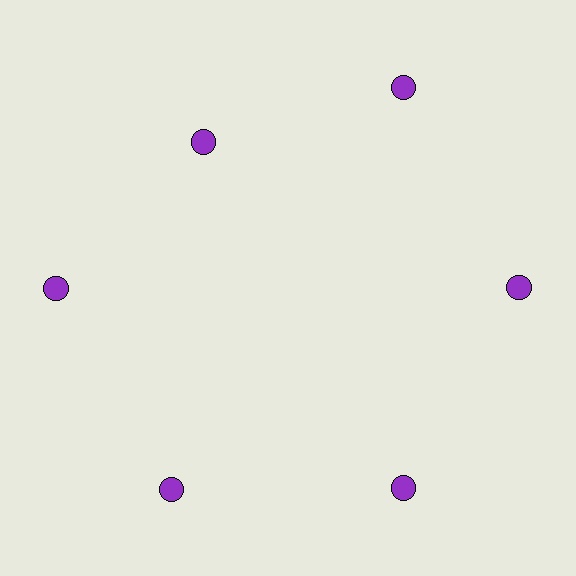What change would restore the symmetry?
The symmetry would be restored by moving it outward, back onto the ring so that all 6 circles sit at equal angles and equal distance from the center.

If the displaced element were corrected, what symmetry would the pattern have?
It would have 6-fold rotational symmetry — the pattern would map onto itself every 60 degrees.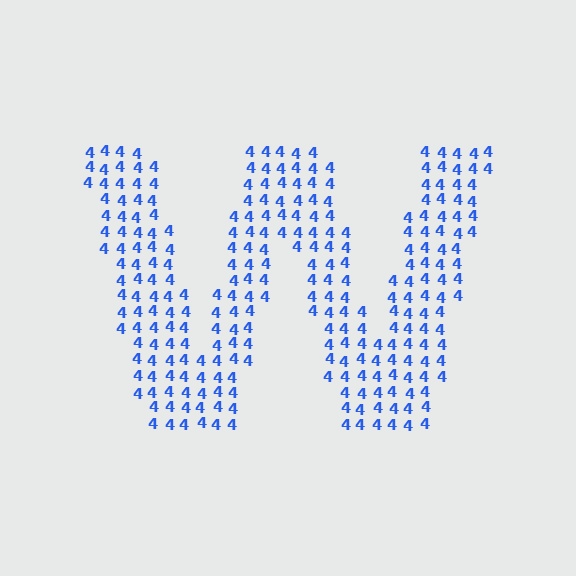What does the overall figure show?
The overall figure shows the letter W.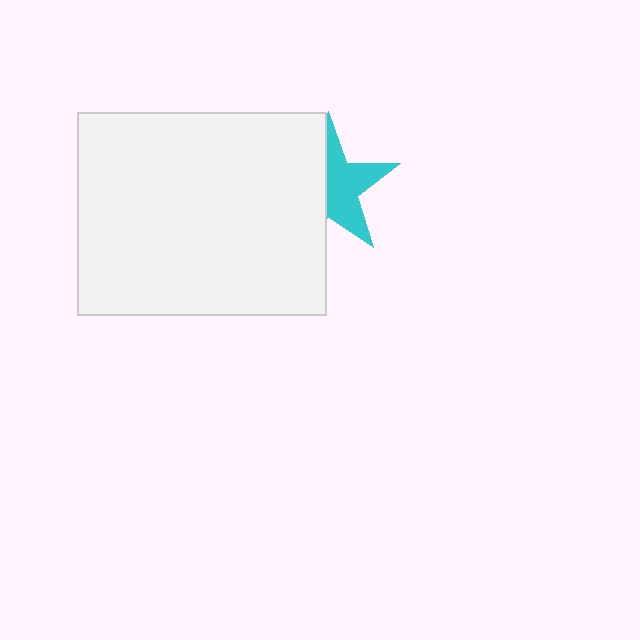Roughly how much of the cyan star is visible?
About half of it is visible (roughly 52%).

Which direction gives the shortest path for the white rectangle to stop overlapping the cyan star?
Moving left gives the shortest separation.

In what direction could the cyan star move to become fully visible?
The cyan star could move right. That would shift it out from behind the white rectangle entirely.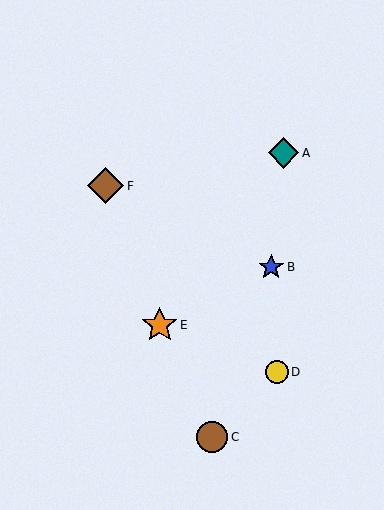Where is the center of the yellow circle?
The center of the yellow circle is at (277, 372).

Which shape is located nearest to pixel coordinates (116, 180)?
The brown diamond (labeled F) at (106, 186) is nearest to that location.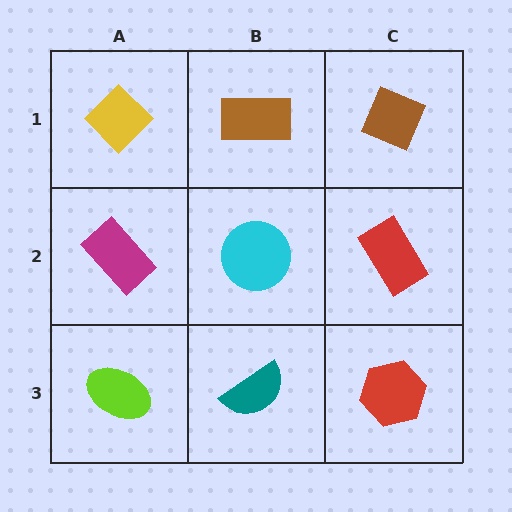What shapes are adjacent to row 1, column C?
A red rectangle (row 2, column C), a brown rectangle (row 1, column B).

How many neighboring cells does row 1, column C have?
2.